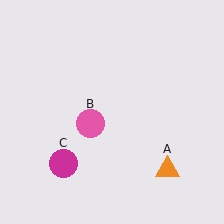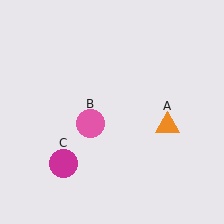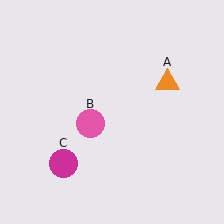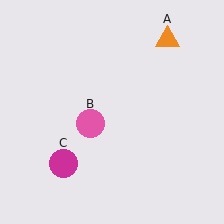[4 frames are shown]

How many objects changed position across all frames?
1 object changed position: orange triangle (object A).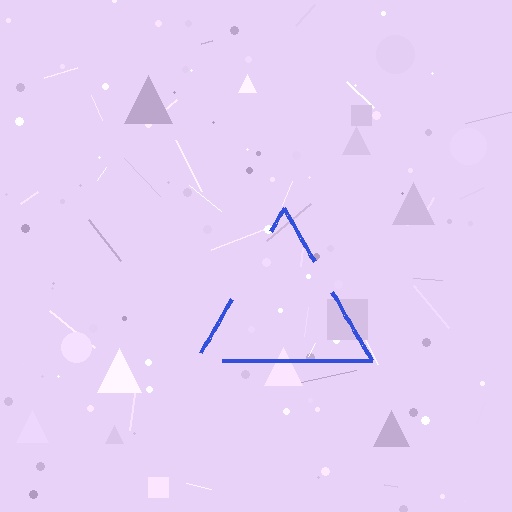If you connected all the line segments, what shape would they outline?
They would outline a triangle.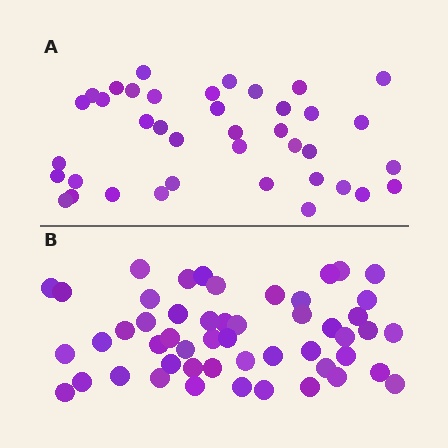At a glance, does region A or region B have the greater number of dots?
Region B (the bottom region) has more dots.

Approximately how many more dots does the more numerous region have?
Region B has roughly 12 or so more dots than region A.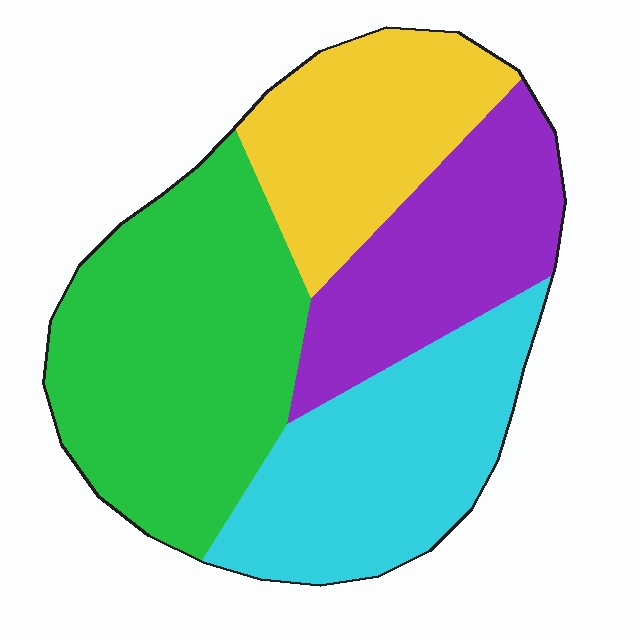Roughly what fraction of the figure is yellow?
Yellow covers roughly 20% of the figure.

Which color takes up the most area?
Green, at roughly 35%.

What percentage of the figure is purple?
Purple covers roughly 20% of the figure.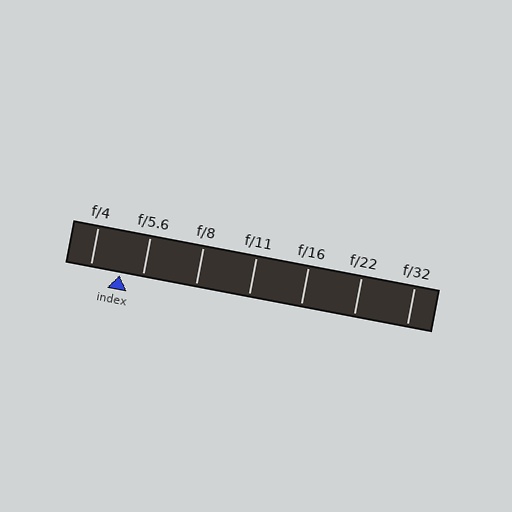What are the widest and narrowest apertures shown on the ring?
The widest aperture shown is f/4 and the narrowest is f/32.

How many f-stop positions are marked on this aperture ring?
There are 7 f-stop positions marked.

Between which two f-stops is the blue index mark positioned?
The index mark is between f/4 and f/5.6.